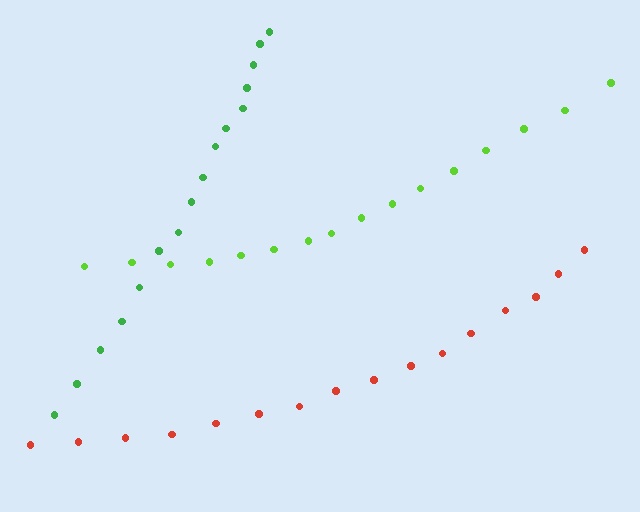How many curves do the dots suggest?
There are 3 distinct paths.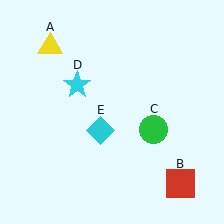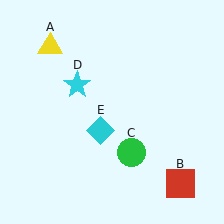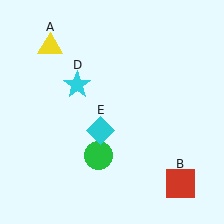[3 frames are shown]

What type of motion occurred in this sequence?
The green circle (object C) rotated clockwise around the center of the scene.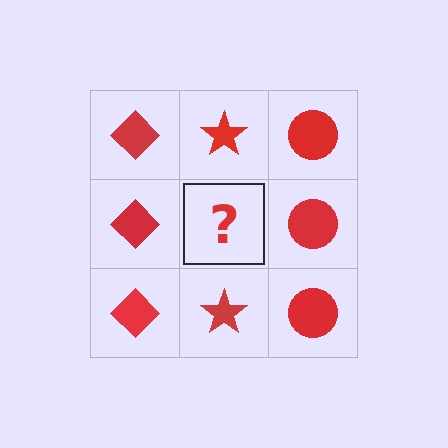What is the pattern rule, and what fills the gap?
The rule is that each column has a consistent shape. The gap should be filled with a red star.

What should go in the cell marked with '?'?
The missing cell should contain a red star.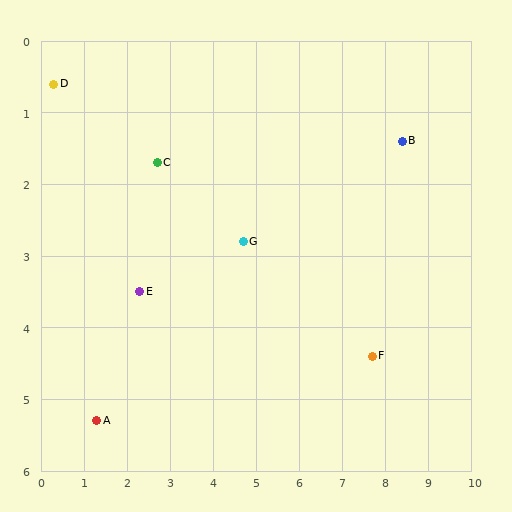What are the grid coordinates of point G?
Point G is at approximately (4.7, 2.8).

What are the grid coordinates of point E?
Point E is at approximately (2.3, 3.5).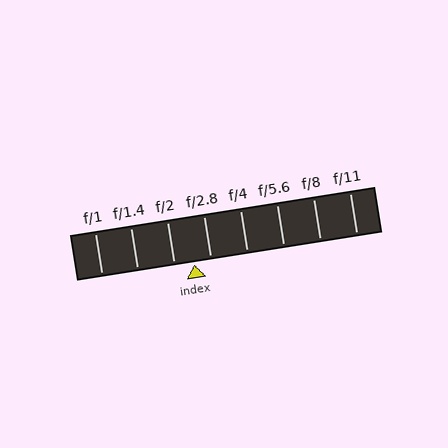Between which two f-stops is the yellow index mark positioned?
The index mark is between f/2 and f/2.8.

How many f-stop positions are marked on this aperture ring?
There are 8 f-stop positions marked.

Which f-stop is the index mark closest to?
The index mark is closest to f/2.8.